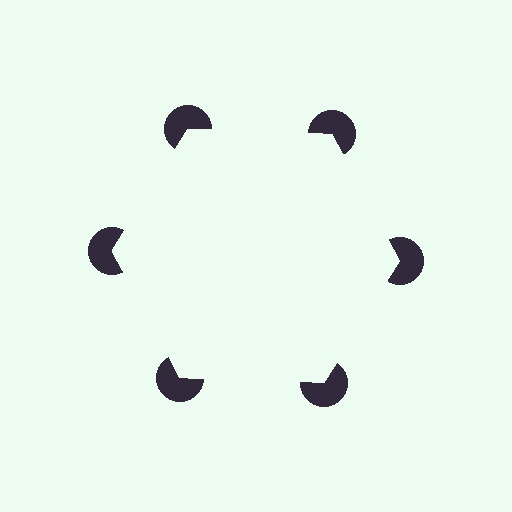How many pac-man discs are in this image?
There are 6 — one at each vertex of the illusory hexagon.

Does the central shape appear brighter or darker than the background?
It typically appears slightly brighter than the background, even though no actual brightness change is drawn.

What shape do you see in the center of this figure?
An illusory hexagon — its edges are inferred from the aligned wedge cuts in the pac-man discs, not physically drawn.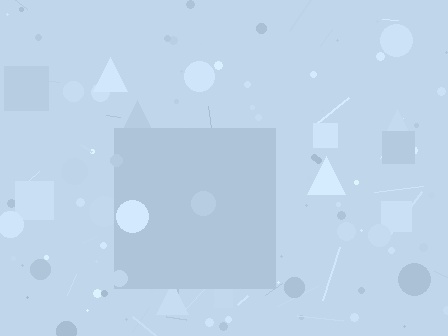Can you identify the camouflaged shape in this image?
The camouflaged shape is a square.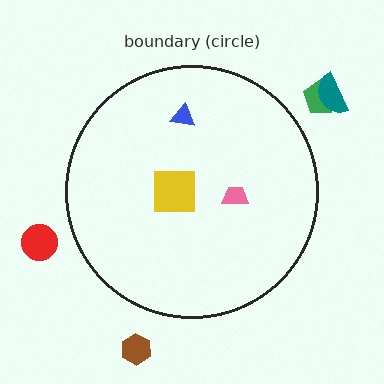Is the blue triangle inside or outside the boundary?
Inside.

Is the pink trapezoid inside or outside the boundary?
Inside.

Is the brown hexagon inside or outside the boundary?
Outside.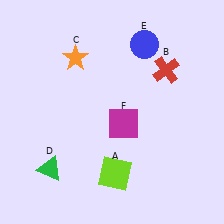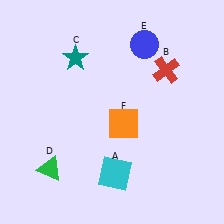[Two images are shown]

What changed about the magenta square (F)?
In Image 1, F is magenta. In Image 2, it changed to orange.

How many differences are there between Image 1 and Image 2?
There are 3 differences between the two images.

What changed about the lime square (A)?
In Image 1, A is lime. In Image 2, it changed to cyan.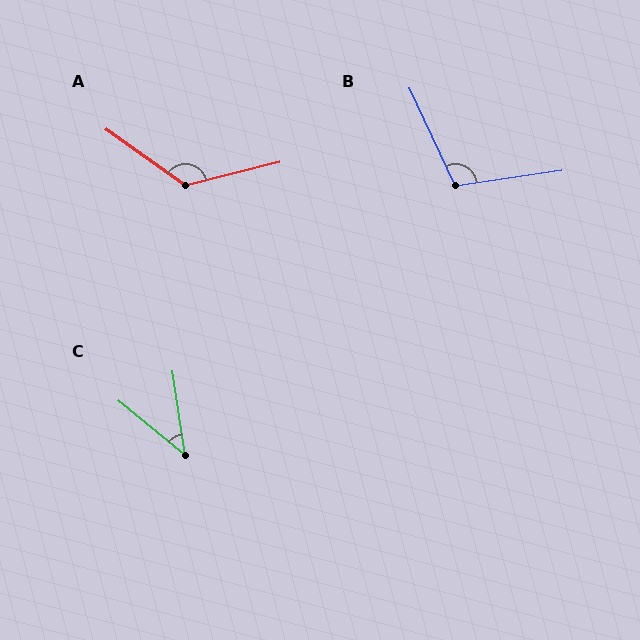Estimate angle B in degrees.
Approximately 107 degrees.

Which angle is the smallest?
C, at approximately 42 degrees.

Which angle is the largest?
A, at approximately 131 degrees.